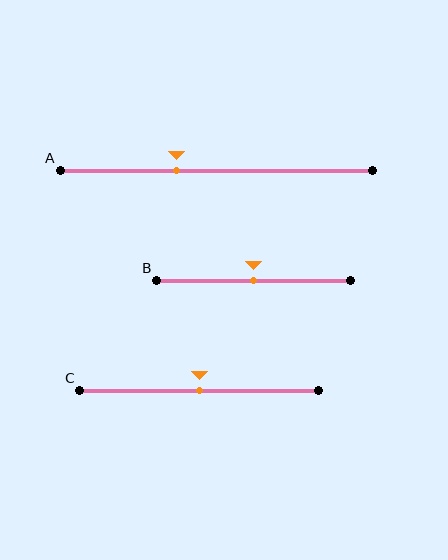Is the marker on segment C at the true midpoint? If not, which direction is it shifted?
Yes, the marker on segment C is at the true midpoint.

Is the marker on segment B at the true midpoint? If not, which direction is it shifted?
Yes, the marker on segment B is at the true midpoint.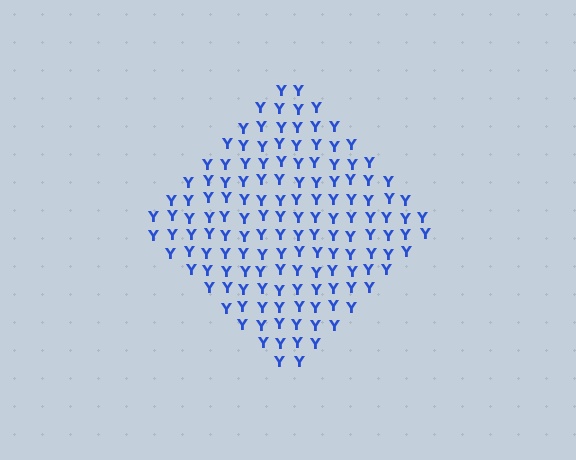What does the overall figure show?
The overall figure shows a diamond.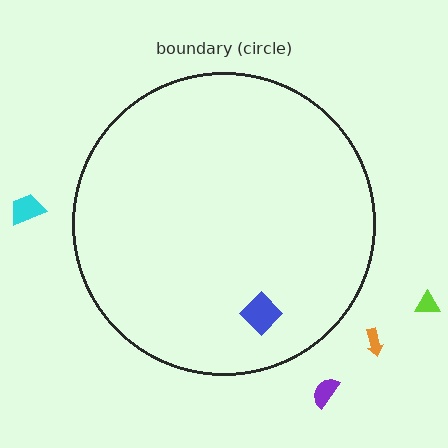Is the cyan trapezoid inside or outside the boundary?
Outside.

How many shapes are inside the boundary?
1 inside, 4 outside.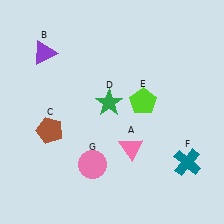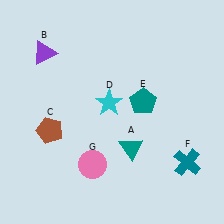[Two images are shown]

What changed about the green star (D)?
In Image 1, D is green. In Image 2, it changed to cyan.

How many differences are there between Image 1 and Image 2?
There are 3 differences between the two images.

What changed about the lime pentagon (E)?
In Image 1, E is lime. In Image 2, it changed to teal.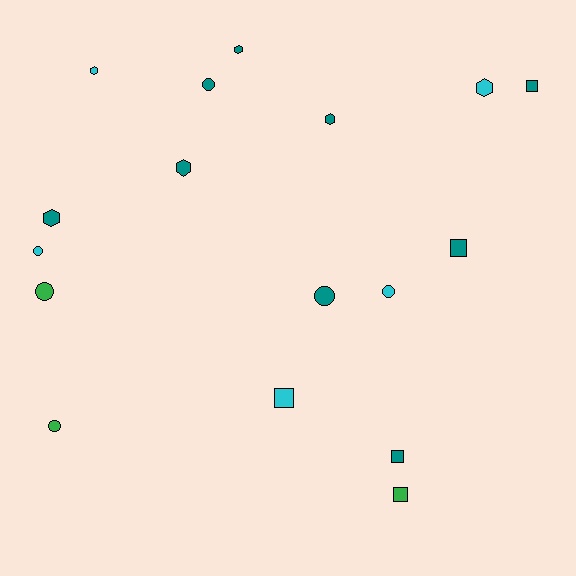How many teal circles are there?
There are 2 teal circles.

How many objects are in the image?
There are 17 objects.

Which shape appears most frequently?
Hexagon, with 6 objects.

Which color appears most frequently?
Teal, with 9 objects.